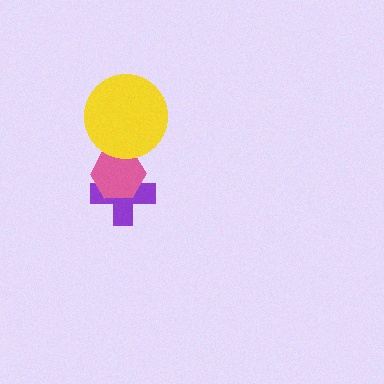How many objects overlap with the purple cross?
1 object overlaps with the purple cross.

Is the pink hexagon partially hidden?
Yes, it is partially covered by another shape.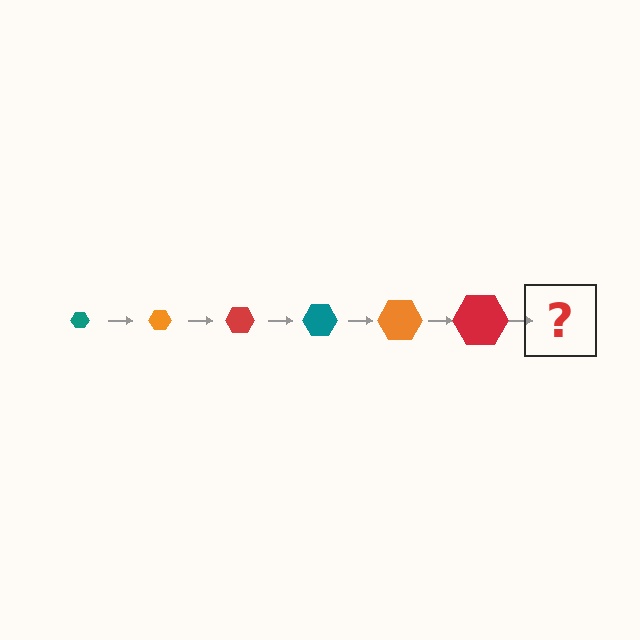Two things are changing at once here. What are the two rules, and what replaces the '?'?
The two rules are that the hexagon grows larger each step and the color cycles through teal, orange, and red. The '?' should be a teal hexagon, larger than the previous one.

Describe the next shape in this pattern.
It should be a teal hexagon, larger than the previous one.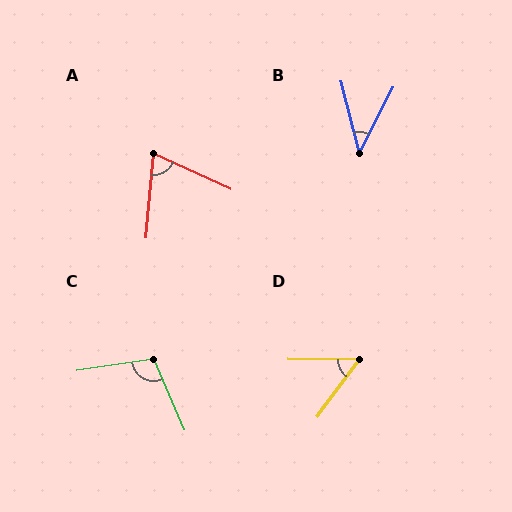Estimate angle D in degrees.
Approximately 54 degrees.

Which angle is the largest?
C, at approximately 105 degrees.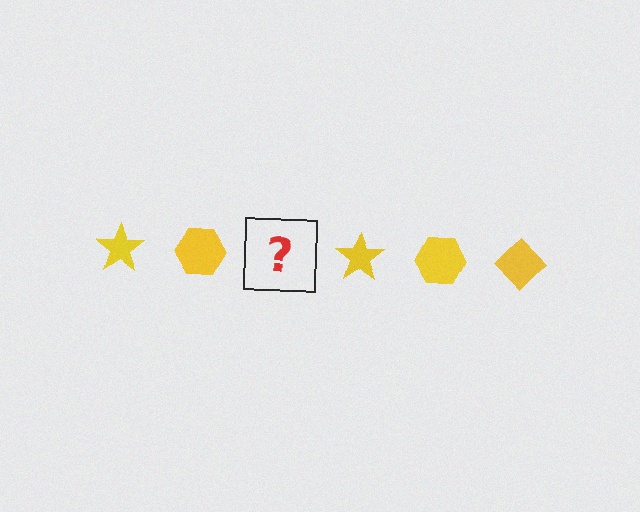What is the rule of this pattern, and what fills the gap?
The rule is that the pattern cycles through star, hexagon, diamond shapes in yellow. The gap should be filled with a yellow diamond.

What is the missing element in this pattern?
The missing element is a yellow diamond.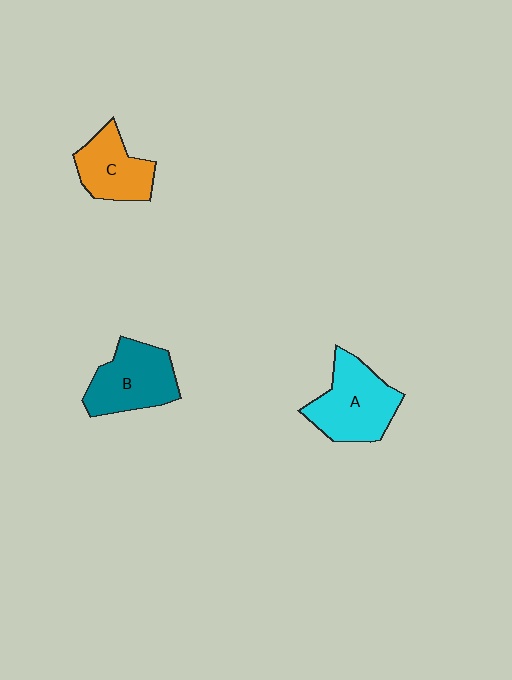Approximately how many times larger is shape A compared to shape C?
Approximately 1.3 times.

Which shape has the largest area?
Shape A (cyan).